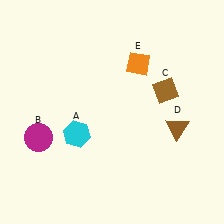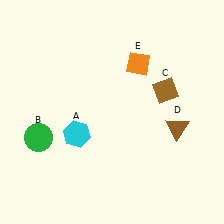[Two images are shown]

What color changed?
The circle (B) changed from magenta in Image 1 to green in Image 2.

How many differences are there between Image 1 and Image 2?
There is 1 difference between the two images.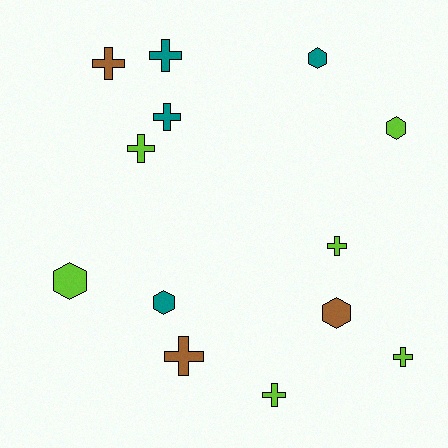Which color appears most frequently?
Lime, with 6 objects.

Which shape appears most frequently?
Cross, with 8 objects.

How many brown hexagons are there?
There is 1 brown hexagon.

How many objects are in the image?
There are 13 objects.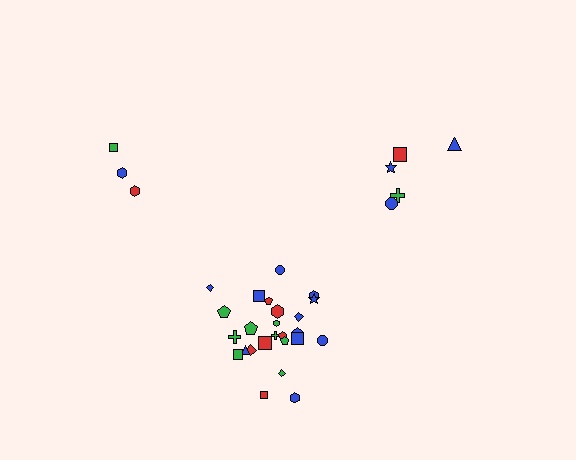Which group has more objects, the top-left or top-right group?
The top-right group.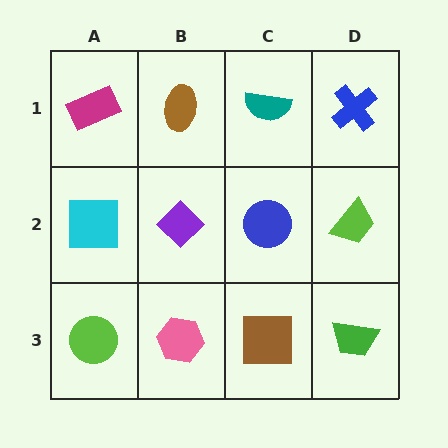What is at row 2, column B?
A purple diamond.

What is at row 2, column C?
A blue circle.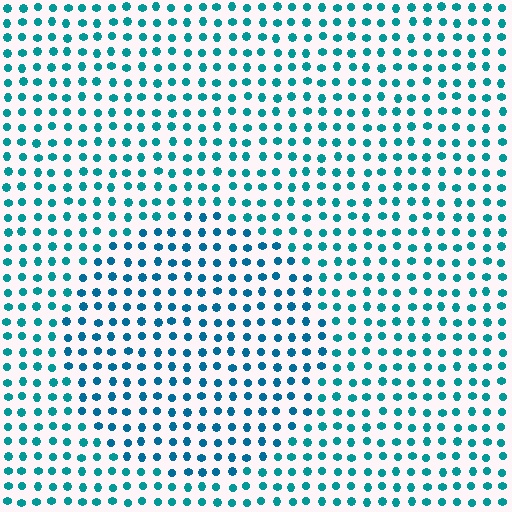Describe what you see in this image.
The image is filled with small teal elements in a uniform arrangement. A circle-shaped region is visible where the elements are tinted to a slightly different hue, forming a subtle color boundary.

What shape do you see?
I see a circle.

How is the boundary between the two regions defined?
The boundary is defined purely by a slight shift in hue (about 18 degrees). Spacing, size, and orientation are identical on both sides.